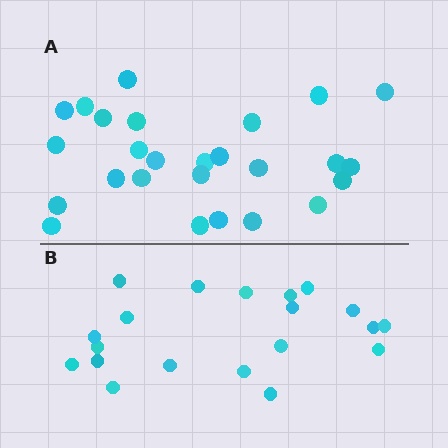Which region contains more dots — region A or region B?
Region A (the top region) has more dots.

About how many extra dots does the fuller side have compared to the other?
Region A has about 6 more dots than region B.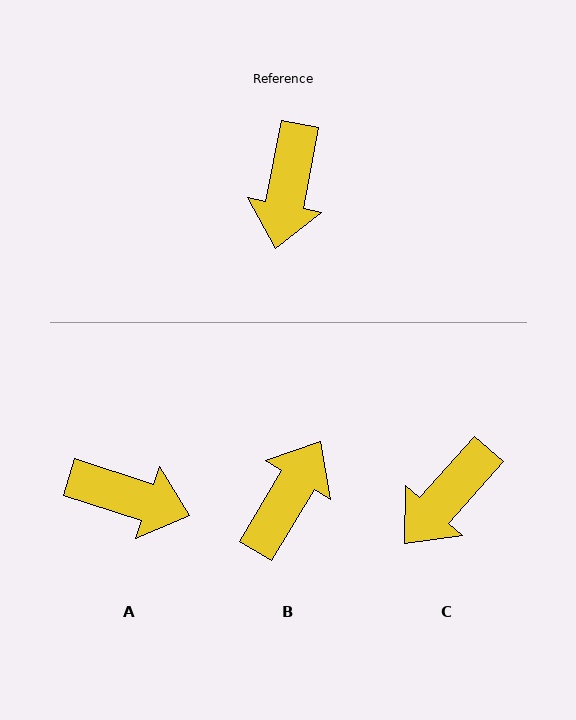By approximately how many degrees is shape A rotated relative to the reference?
Approximately 83 degrees counter-clockwise.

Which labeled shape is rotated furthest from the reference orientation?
B, about 160 degrees away.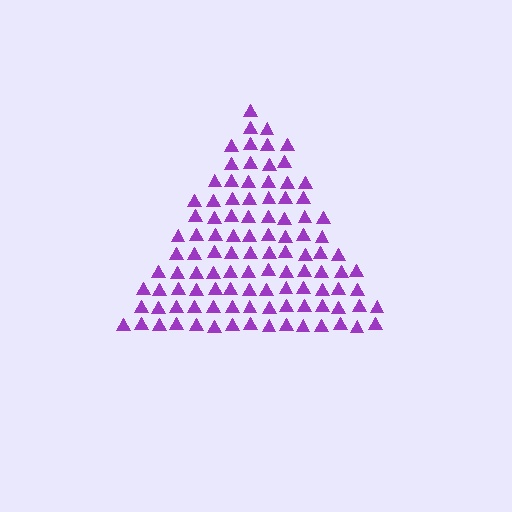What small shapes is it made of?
It is made of small triangles.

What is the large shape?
The large shape is a triangle.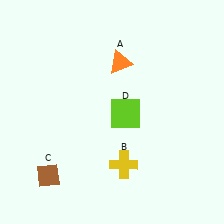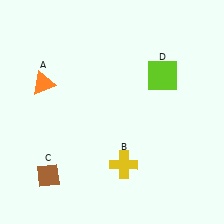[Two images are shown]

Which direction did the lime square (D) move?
The lime square (D) moved up.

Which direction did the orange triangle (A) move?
The orange triangle (A) moved left.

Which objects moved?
The objects that moved are: the orange triangle (A), the lime square (D).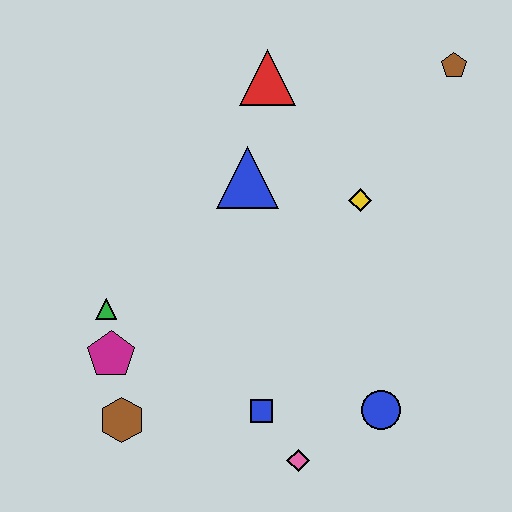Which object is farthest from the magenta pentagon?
The brown pentagon is farthest from the magenta pentagon.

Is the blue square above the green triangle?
No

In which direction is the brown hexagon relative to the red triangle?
The brown hexagon is below the red triangle.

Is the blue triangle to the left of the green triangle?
No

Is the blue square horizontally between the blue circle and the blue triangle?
Yes